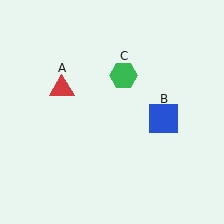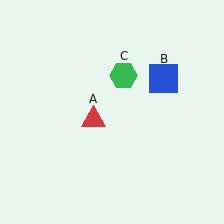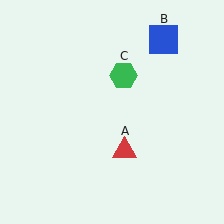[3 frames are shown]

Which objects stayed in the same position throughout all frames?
Green hexagon (object C) remained stationary.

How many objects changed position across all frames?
2 objects changed position: red triangle (object A), blue square (object B).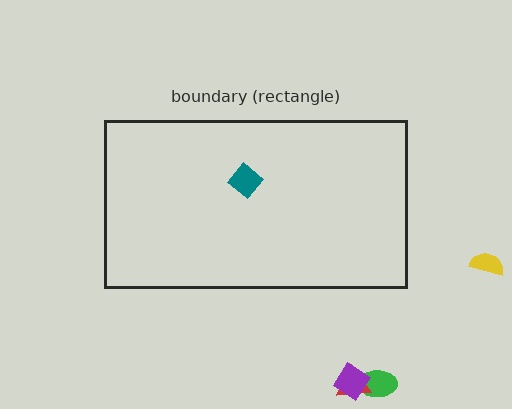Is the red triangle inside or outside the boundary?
Outside.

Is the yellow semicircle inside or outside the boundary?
Outside.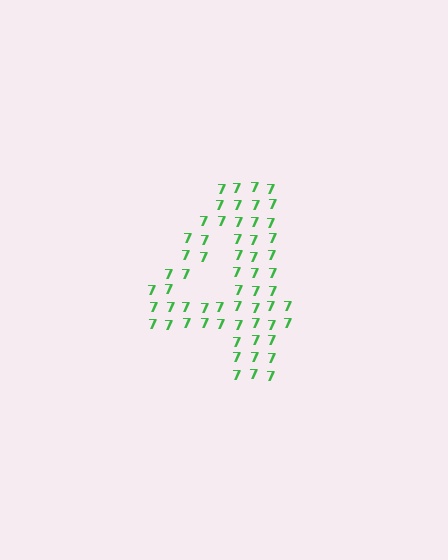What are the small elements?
The small elements are digit 7's.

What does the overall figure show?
The overall figure shows the digit 4.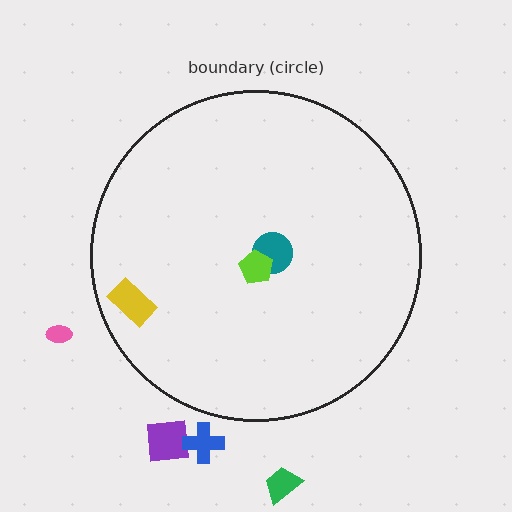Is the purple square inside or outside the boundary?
Outside.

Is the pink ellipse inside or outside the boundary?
Outside.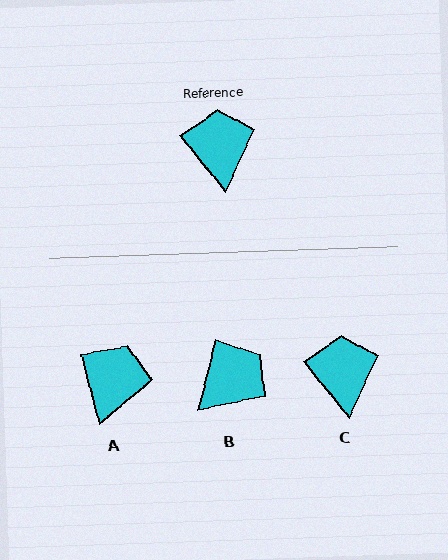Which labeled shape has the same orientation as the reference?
C.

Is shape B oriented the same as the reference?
No, it is off by about 53 degrees.